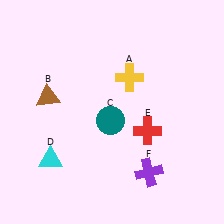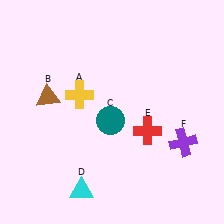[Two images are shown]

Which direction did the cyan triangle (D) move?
The cyan triangle (D) moved right.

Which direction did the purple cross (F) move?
The purple cross (F) moved right.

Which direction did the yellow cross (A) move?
The yellow cross (A) moved left.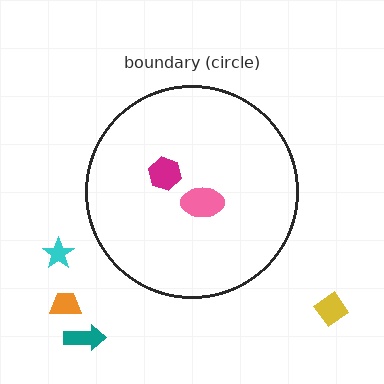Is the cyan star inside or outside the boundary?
Outside.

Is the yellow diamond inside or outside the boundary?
Outside.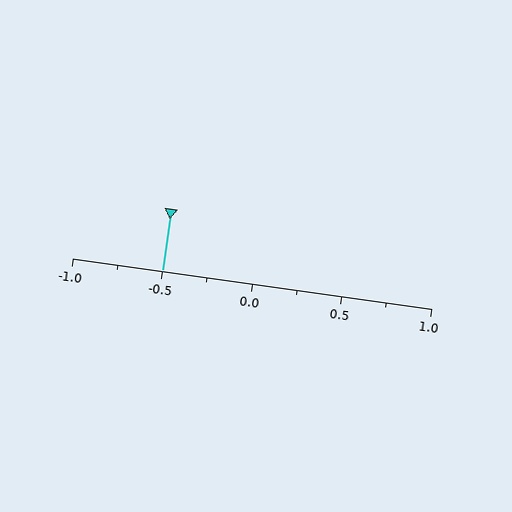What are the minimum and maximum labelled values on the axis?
The axis runs from -1.0 to 1.0.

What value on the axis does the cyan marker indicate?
The marker indicates approximately -0.5.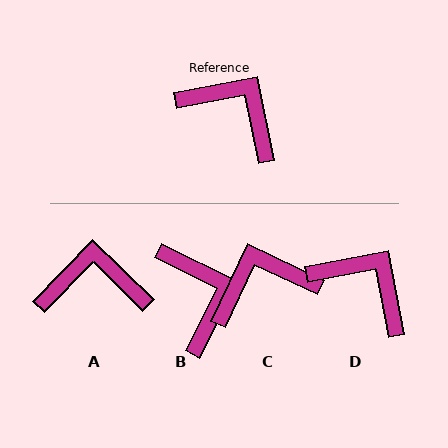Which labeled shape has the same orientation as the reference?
D.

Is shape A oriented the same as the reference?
No, it is off by about 35 degrees.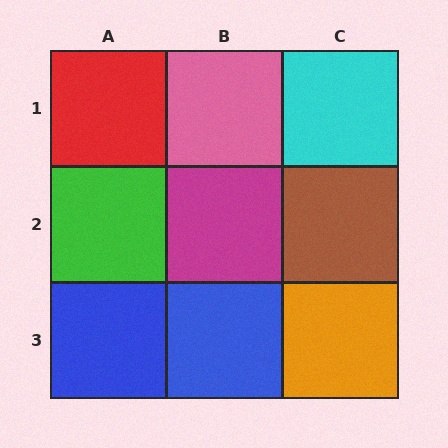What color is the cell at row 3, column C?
Orange.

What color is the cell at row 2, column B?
Magenta.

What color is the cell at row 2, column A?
Green.